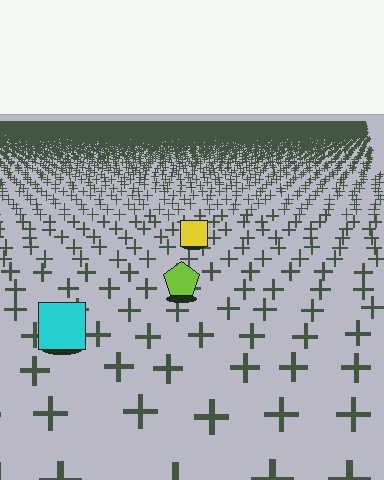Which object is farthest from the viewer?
The yellow square is farthest from the viewer. It appears smaller and the ground texture around it is denser.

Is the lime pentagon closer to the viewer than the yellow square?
Yes. The lime pentagon is closer — you can tell from the texture gradient: the ground texture is coarser near it.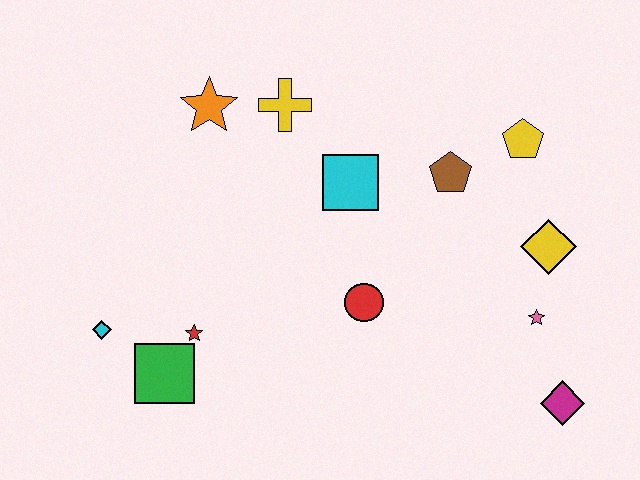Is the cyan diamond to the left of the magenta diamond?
Yes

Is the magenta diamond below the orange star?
Yes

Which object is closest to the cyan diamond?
The green square is closest to the cyan diamond.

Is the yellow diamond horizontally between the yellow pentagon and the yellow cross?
No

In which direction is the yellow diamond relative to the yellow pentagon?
The yellow diamond is below the yellow pentagon.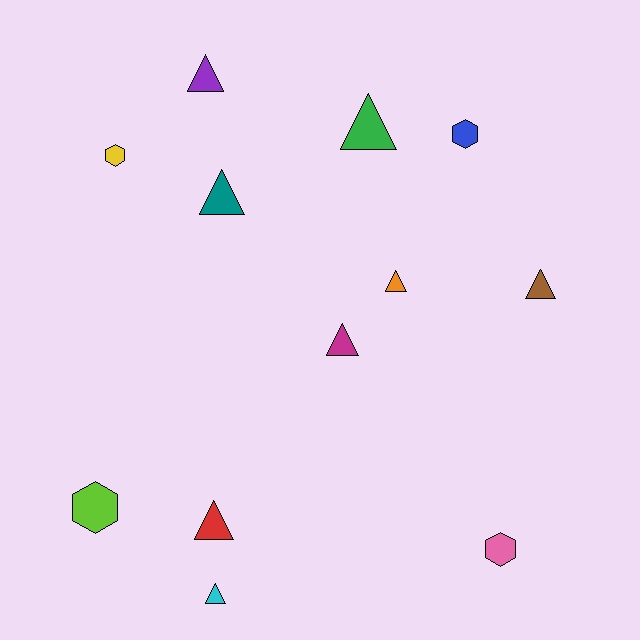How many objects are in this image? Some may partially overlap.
There are 12 objects.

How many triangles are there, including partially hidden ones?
There are 8 triangles.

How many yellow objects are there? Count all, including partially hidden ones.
There is 1 yellow object.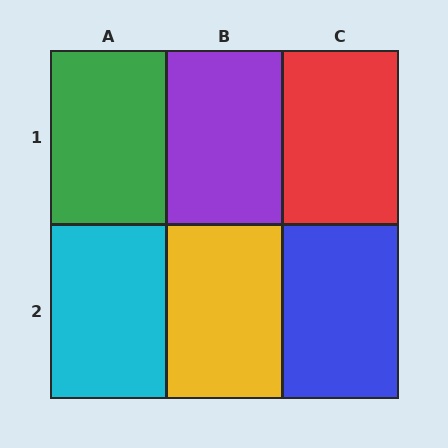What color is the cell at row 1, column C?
Red.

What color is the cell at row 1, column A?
Green.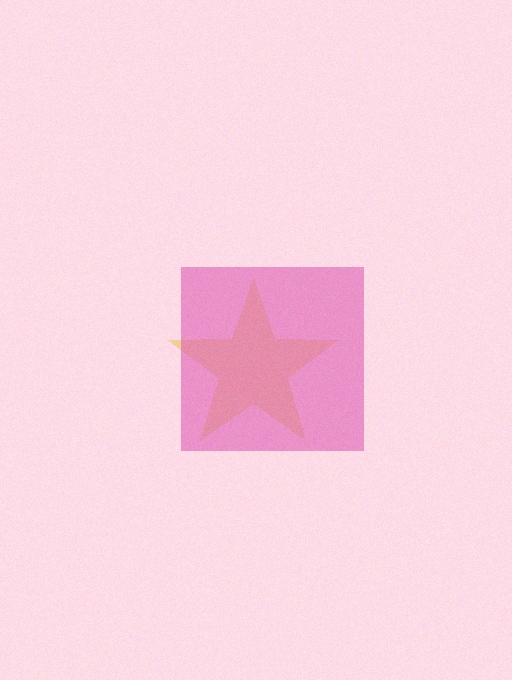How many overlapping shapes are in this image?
There are 2 overlapping shapes in the image.